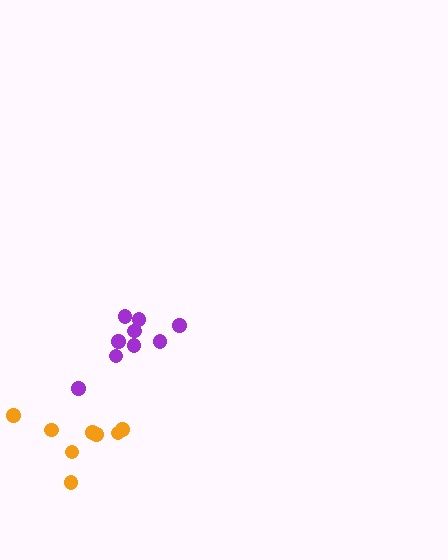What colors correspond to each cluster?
The clusters are colored: purple, orange.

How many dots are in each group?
Group 1: 9 dots, Group 2: 8 dots (17 total).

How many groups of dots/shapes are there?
There are 2 groups.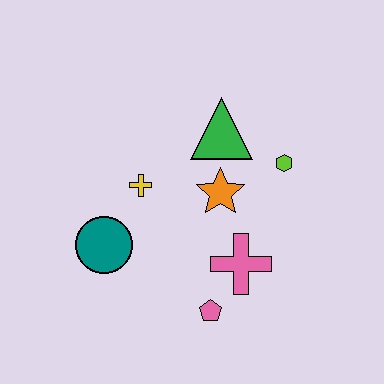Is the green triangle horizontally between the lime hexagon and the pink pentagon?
Yes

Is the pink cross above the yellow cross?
No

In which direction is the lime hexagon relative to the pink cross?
The lime hexagon is above the pink cross.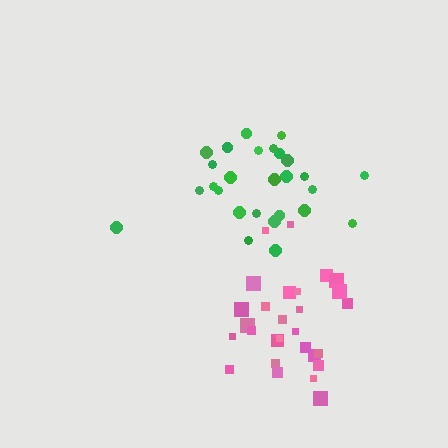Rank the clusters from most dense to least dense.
pink, green.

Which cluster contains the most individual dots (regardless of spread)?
Pink (28).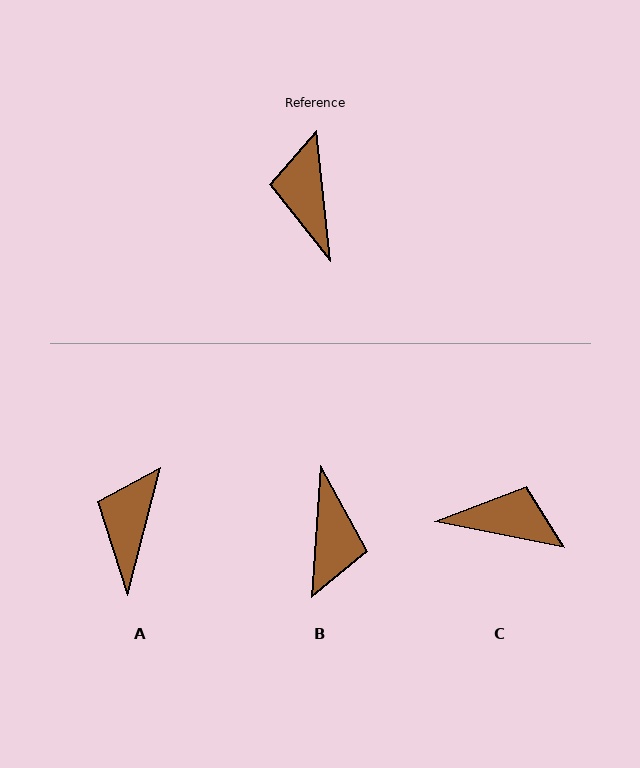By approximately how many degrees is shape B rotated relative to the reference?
Approximately 170 degrees counter-clockwise.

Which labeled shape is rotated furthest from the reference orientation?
B, about 170 degrees away.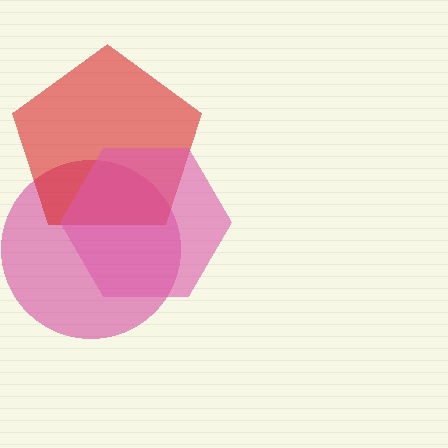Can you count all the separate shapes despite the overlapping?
Yes, there are 3 separate shapes.